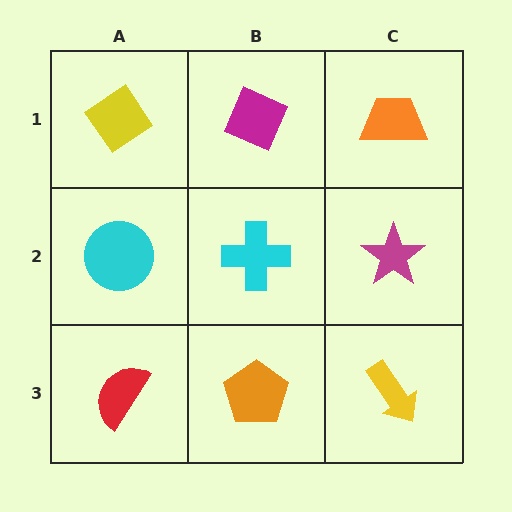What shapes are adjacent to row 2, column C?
An orange trapezoid (row 1, column C), a yellow arrow (row 3, column C), a cyan cross (row 2, column B).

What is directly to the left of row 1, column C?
A magenta diamond.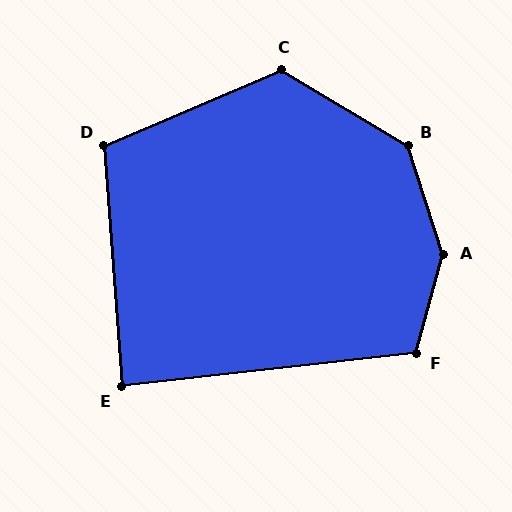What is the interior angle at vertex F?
Approximately 112 degrees (obtuse).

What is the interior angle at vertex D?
Approximately 109 degrees (obtuse).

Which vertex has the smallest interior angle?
E, at approximately 88 degrees.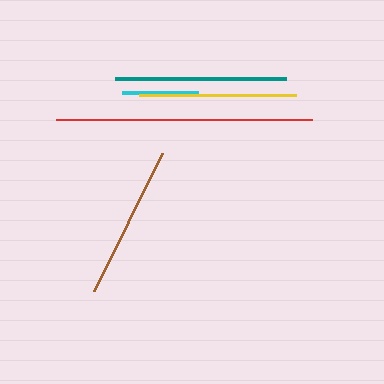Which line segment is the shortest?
The cyan line is the shortest at approximately 76 pixels.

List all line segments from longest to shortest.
From longest to shortest: red, teal, yellow, brown, cyan.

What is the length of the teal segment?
The teal segment is approximately 171 pixels long.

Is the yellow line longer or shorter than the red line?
The red line is longer than the yellow line.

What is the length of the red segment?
The red segment is approximately 256 pixels long.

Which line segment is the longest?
The red line is the longest at approximately 256 pixels.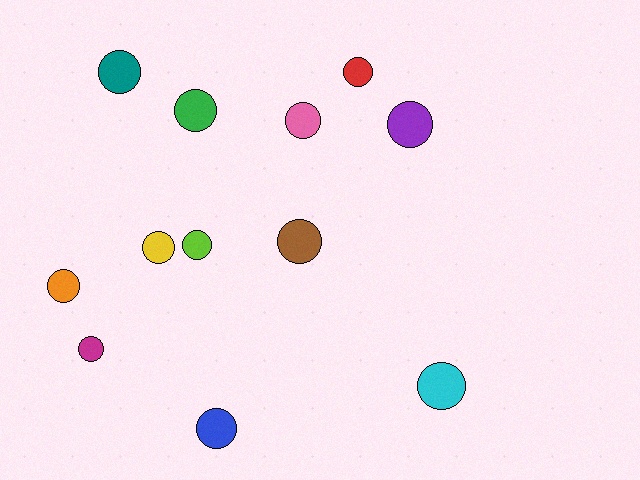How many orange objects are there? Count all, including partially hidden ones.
There is 1 orange object.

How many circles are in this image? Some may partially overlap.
There are 12 circles.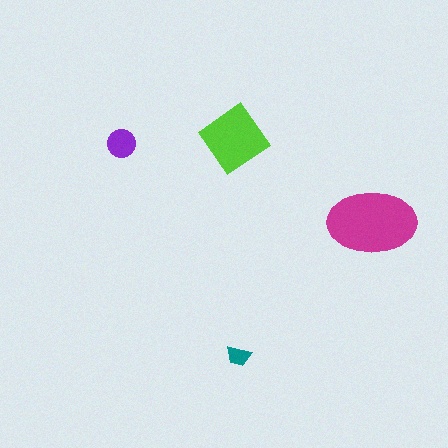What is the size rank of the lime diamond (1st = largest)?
2nd.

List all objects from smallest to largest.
The teal trapezoid, the purple circle, the lime diamond, the magenta ellipse.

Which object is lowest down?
The teal trapezoid is bottommost.